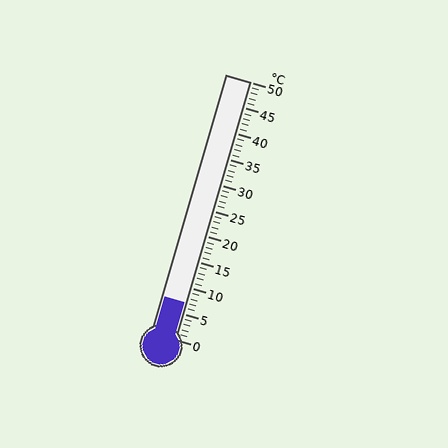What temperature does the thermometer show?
The thermometer shows approximately 7°C.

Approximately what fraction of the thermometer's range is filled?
The thermometer is filled to approximately 15% of its range.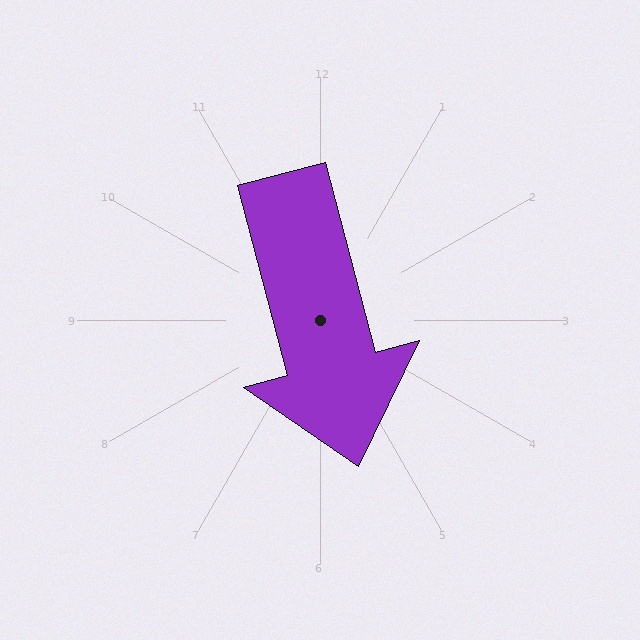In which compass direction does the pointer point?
South.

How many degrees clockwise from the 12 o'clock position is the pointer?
Approximately 165 degrees.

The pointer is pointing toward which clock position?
Roughly 6 o'clock.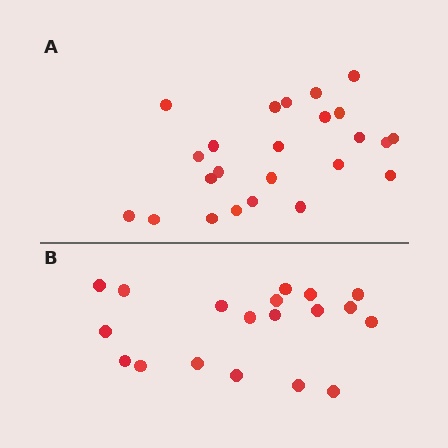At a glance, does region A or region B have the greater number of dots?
Region A (the top region) has more dots.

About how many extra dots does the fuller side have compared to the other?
Region A has about 5 more dots than region B.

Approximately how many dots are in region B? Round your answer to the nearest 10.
About 20 dots. (The exact count is 19, which rounds to 20.)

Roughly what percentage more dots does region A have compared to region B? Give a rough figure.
About 25% more.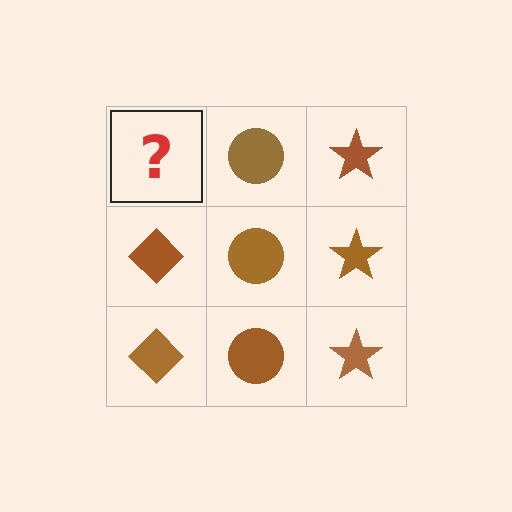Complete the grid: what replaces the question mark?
The question mark should be replaced with a brown diamond.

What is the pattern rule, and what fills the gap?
The rule is that each column has a consistent shape. The gap should be filled with a brown diamond.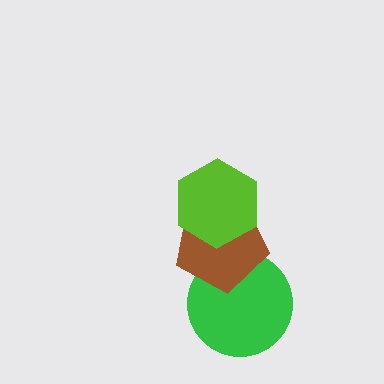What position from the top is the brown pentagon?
The brown pentagon is 2nd from the top.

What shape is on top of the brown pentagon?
The lime hexagon is on top of the brown pentagon.